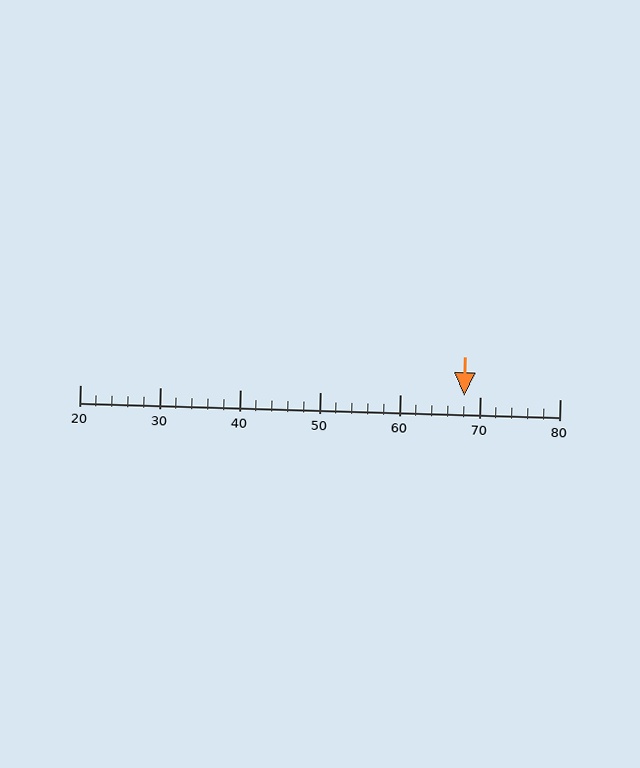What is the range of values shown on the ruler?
The ruler shows values from 20 to 80.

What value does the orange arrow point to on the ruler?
The orange arrow points to approximately 68.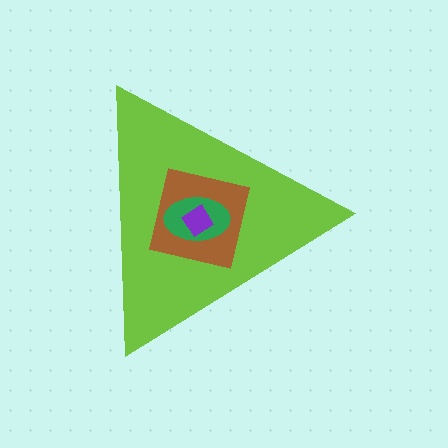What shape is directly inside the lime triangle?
The brown square.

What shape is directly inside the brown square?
The green ellipse.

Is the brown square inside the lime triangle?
Yes.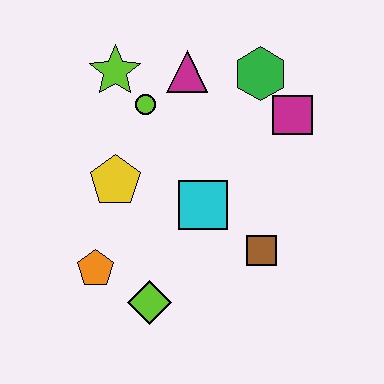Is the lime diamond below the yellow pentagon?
Yes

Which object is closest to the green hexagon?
The magenta square is closest to the green hexagon.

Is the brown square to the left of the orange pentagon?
No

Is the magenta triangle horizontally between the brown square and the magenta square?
No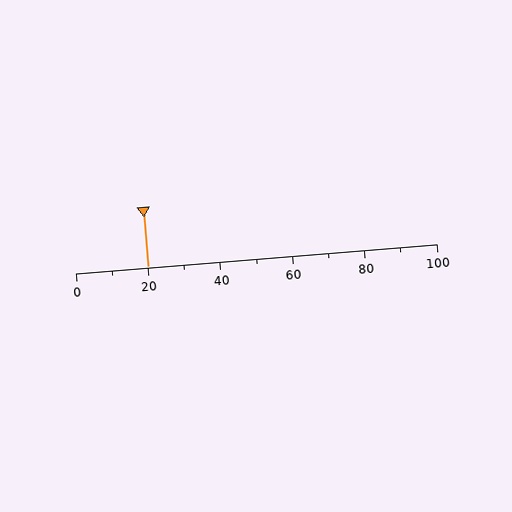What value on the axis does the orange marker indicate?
The marker indicates approximately 20.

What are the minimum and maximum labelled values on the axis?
The axis runs from 0 to 100.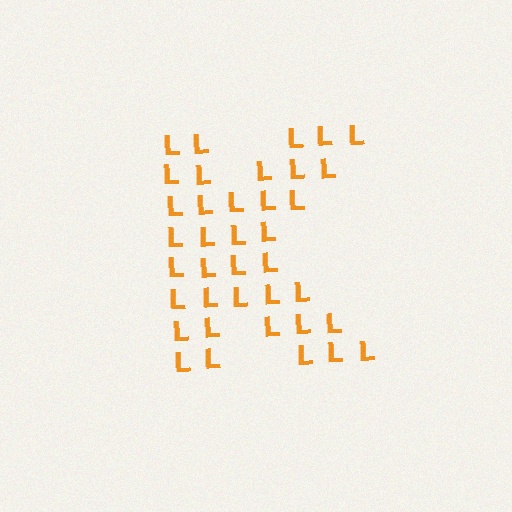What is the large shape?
The large shape is the letter K.